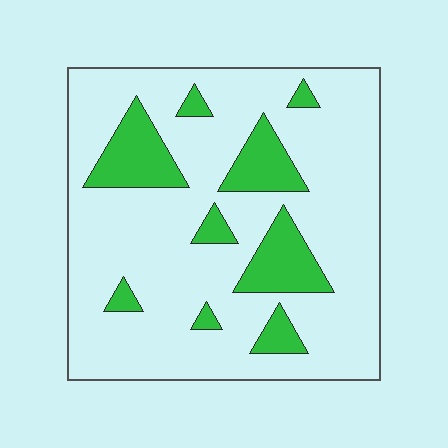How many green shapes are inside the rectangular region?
9.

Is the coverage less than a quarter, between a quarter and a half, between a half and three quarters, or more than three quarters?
Less than a quarter.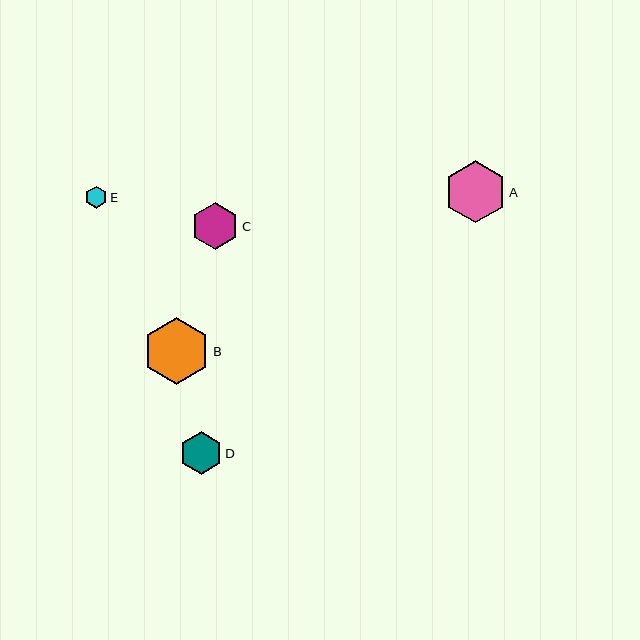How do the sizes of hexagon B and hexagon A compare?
Hexagon B and hexagon A are approximately the same size.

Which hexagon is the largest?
Hexagon B is the largest with a size of approximately 67 pixels.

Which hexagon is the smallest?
Hexagon E is the smallest with a size of approximately 22 pixels.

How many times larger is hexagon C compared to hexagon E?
Hexagon C is approximately 2.2 times the size of hexagon E.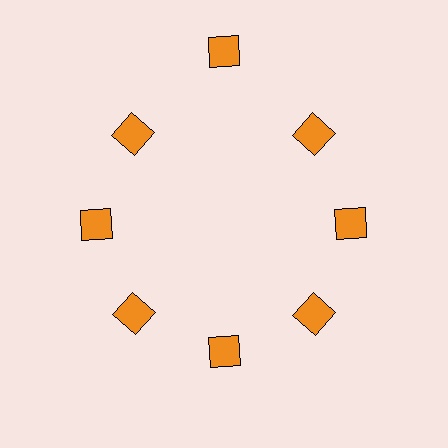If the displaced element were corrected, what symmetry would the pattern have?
It would have 8-fold rotational symmetry — the pattern would map onto itself every 45 degrees.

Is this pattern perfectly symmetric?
No. The 8 orange diamonds are arranged in a ring, but one element near the 12 o'clock position is pushed outward from the center, breaking the 8-fold rotational symmetry.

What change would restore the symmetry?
The symmetry would be restored by moving it inward, back onto the ring so that all 8 diamonds sit at equal angles and equal distance from the center.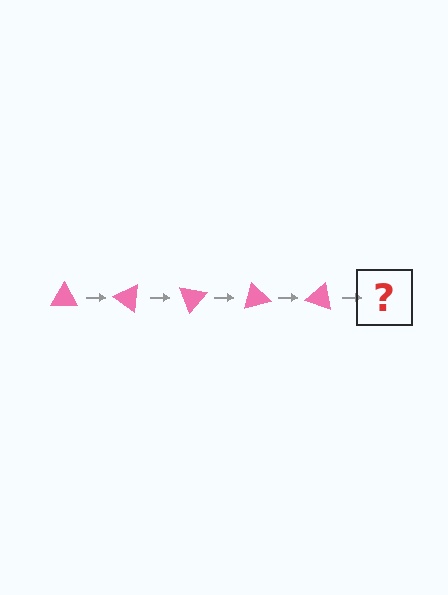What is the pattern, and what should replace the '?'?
The pattern is that the triangle rotates 35 degrees each step. The '?' should be a pink triangle rotated 175 degrees.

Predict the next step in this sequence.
The next step is a pink triangle rotated 175 degrees.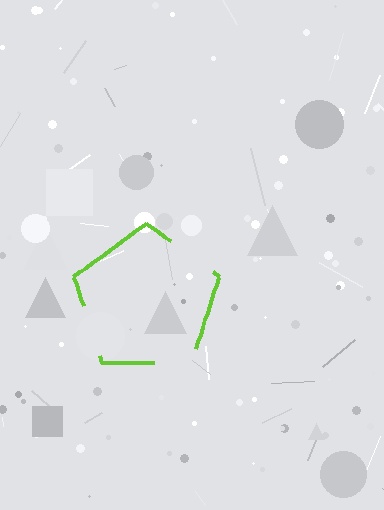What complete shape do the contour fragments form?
The contour fragments form a pentagon.